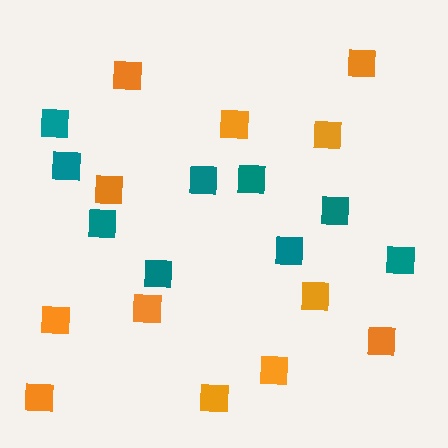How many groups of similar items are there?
There are 2 groups: one group of orange squares (12) and one group of teal squares (9).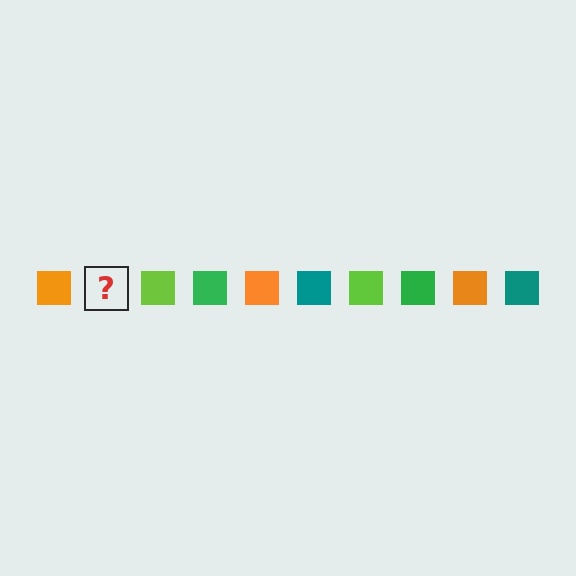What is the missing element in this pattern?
The missing element is a teal square.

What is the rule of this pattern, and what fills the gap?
The rule is that the pattern cycles through orange, teal, lime, green squares. The gap should be filled with a teal square.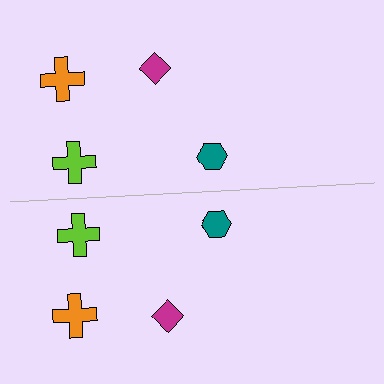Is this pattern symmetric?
Yes, this pattern has bilateral (reflection) symmetry.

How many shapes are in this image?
There are 8 shapes in this image.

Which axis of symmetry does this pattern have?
The pattern has a horizontal axis of symmetry running through the center of the image.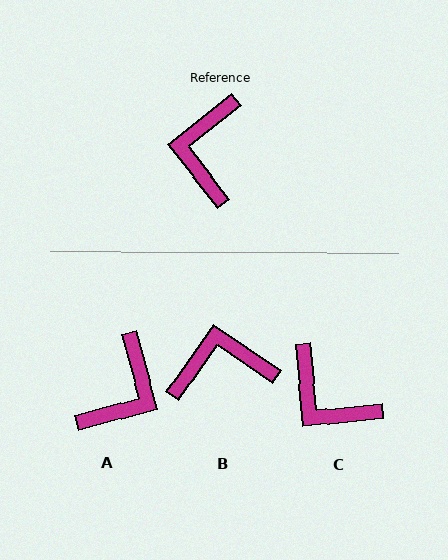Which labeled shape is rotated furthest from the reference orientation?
A, about 158 degrees away.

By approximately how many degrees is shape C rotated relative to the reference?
Approximately 58 degrees counter-clockwise.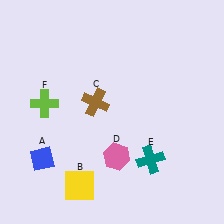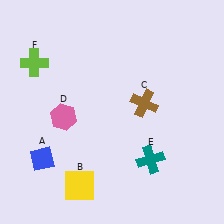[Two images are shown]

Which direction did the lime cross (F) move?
The lime cross (F) moved up.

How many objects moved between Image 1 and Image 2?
3 objects moved between the two images.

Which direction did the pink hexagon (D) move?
The pink hexagon (D) moved left.